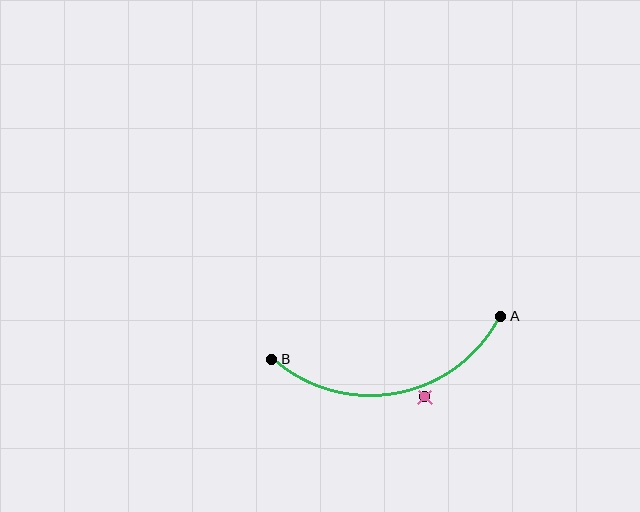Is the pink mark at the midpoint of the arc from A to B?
No — the pink mark does not lie on the arc at all. It sits slightly outside the curve.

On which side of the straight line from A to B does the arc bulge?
The arc bulges below the straight line connecting A and B.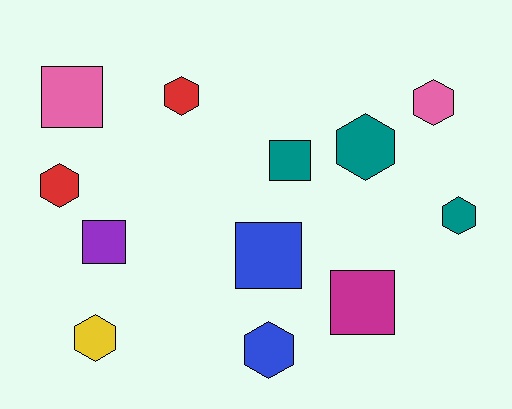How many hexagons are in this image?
There are 7 hexagons.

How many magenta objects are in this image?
There is 1 magenta object.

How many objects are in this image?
There are 12 objects.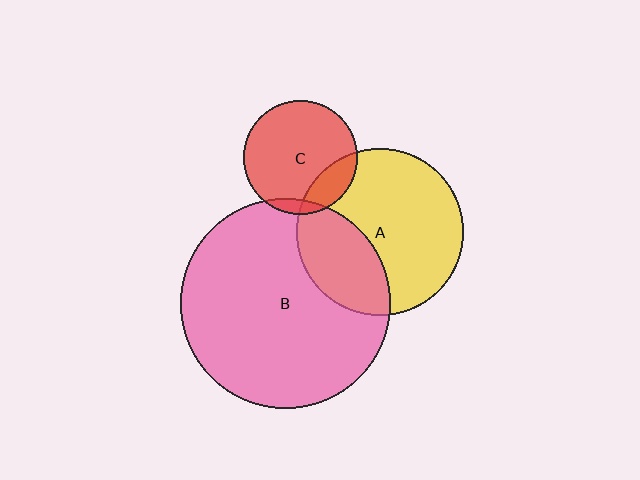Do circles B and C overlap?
Yes.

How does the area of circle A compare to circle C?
Approximately 2.2 times.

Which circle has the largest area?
Circle B (pink).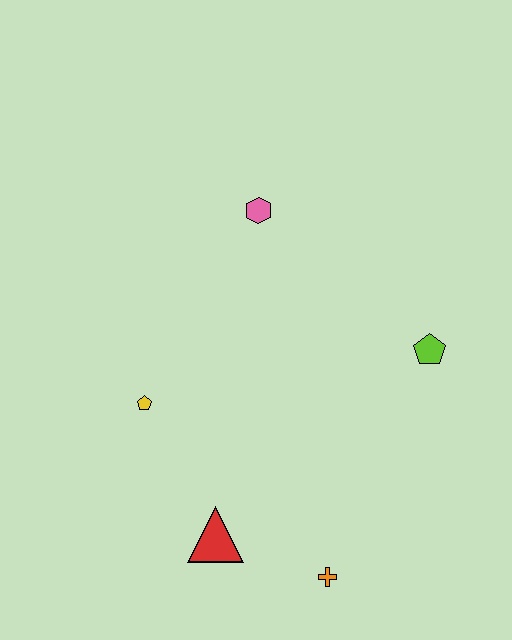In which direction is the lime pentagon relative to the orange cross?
The lime pentagon is above the orange cross.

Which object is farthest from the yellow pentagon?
The lime pentagon is farthest from the yellow pentagon.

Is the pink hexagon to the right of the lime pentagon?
No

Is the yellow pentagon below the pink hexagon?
Yes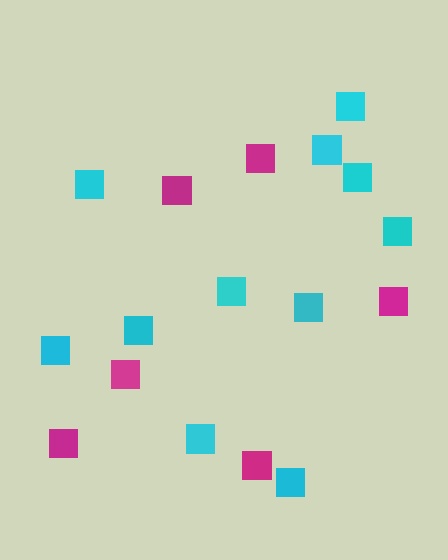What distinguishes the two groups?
There are 2 groups: one group of magenta squares (6) and one group of cyan squares (11).